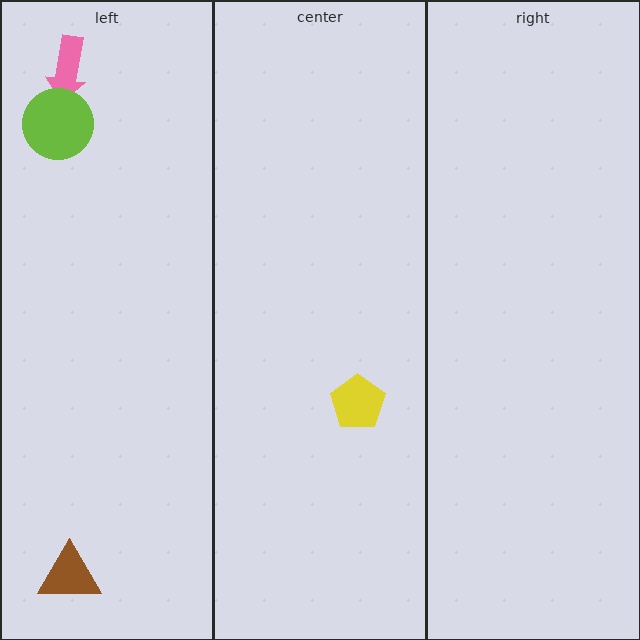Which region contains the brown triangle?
The left region.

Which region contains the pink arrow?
The left region.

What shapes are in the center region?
The yellow pentagon.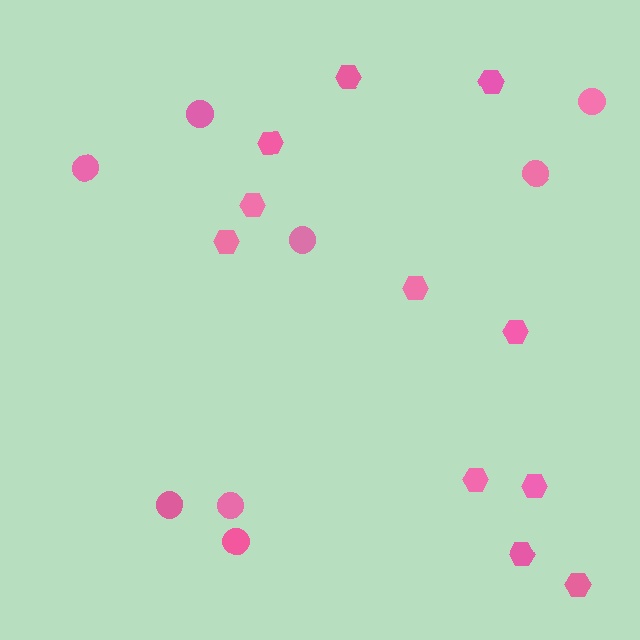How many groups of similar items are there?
There are 2 groups: one group of circles (8) and one group of hexagons (11).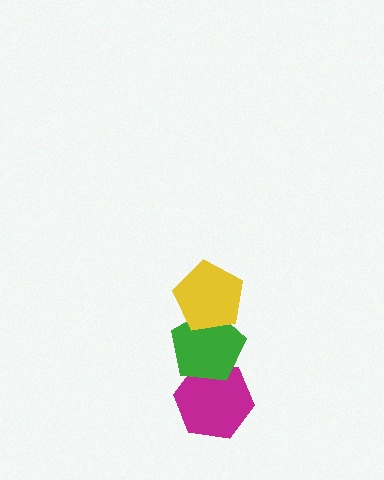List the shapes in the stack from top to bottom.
From top to bottom: the yellow pentagon, the green pentagon, the magenta hexagon.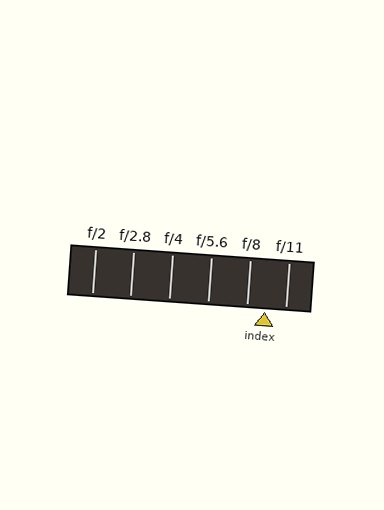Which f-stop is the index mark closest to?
The index mark is closest to f/8.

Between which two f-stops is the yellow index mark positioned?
The index mark is between f/8 and f/11.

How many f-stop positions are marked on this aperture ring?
There are 6 f-stop positions marked.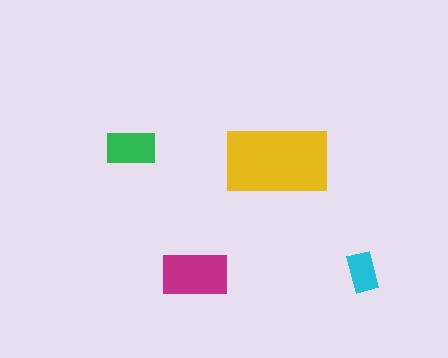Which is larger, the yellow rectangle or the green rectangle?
The yellow one.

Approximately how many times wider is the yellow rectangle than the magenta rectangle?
About 1.5 times wider.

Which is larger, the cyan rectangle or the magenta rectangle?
The magenta one.